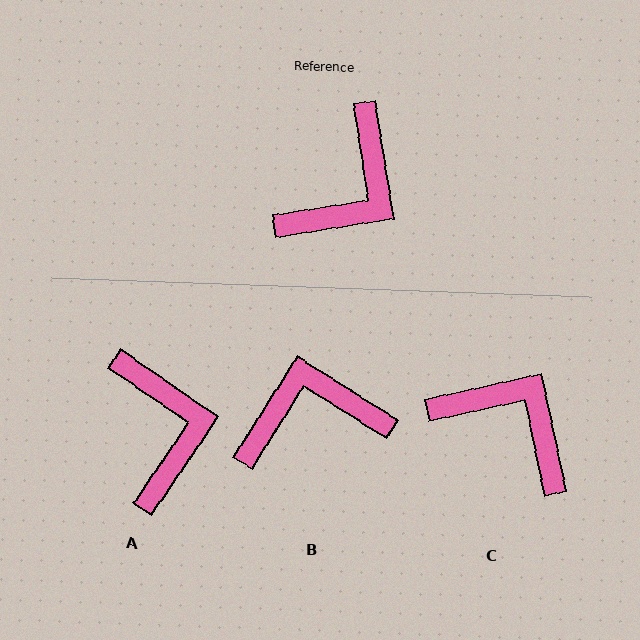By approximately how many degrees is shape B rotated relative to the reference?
Approximately 139 degrees counter-clockwise.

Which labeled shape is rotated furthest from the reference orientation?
B, about 139 degrees away.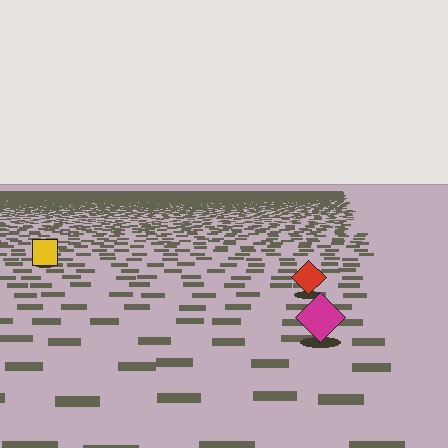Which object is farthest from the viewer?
The yellow square is farthest from the viewer. It appears smaller and the ground texture around it is denser.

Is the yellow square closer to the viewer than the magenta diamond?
No. The magenta diamond is closer — you can tell from the texture gradient: the ground texture is coarser near it.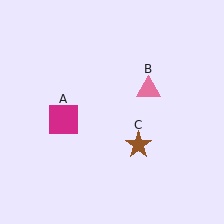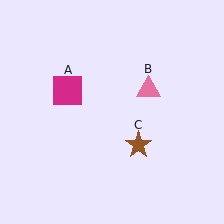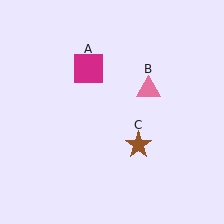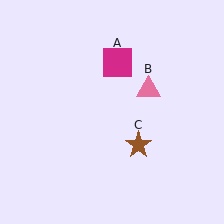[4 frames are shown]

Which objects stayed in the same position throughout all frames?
Pink triangle (object B) and brown star (object C) remained stationary.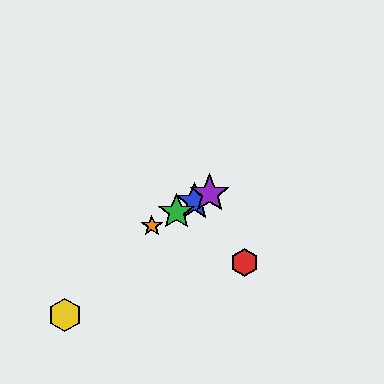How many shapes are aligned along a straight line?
4 shapes (the blue star, the green star, the purple star, the orange star) are aligned along a straight line.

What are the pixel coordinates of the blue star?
The blue star is at (195, 202).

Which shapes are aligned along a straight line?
The blue star, the green star, the purple star, the orange star are aligned along a straight line.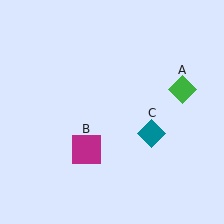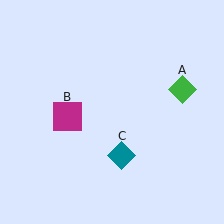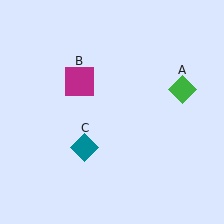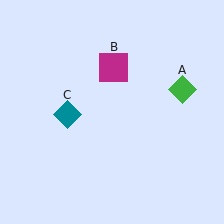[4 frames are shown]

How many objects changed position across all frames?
2 objects changed position: magenta square (object B), teal diamond (object C).